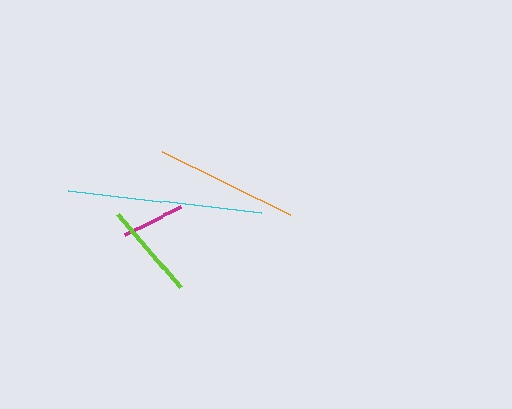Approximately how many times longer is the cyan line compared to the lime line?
The cyan line is approximately 2.0 times the length of the lime line.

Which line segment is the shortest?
The magenta line is the shortest at approximately 62 pixels.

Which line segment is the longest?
The cyan line is the longest at approximately 194 pixels.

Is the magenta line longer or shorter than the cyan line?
The cyan line is longer than the magenta line.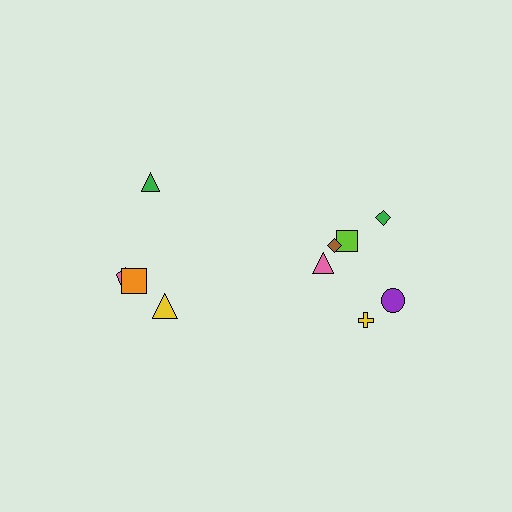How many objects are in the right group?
There are 6 objects.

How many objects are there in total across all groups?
There are 10 objects.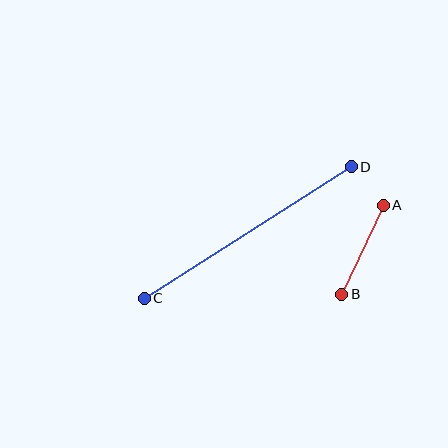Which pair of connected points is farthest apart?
Points C and D are farthest apart.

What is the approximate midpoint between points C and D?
The midpoint is at approximately (248, 232) pixels.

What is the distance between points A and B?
The distance is approximately 98 pixels.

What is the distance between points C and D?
The distance is approximately 245 pixels.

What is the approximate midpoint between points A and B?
The midpoint is at approximately (363, 250) pixels.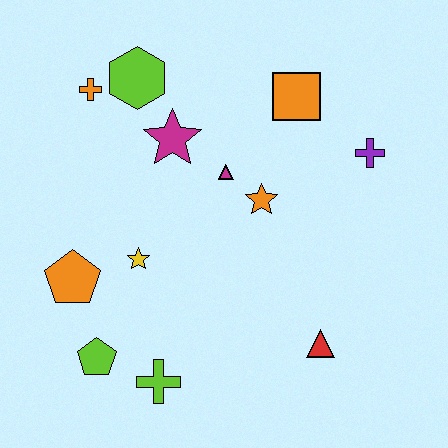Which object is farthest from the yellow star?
The purple cross is farthest from the yellow star.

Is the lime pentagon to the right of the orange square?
No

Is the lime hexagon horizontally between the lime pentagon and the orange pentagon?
No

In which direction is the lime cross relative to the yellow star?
The lime cross is below the yellow star.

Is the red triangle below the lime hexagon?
Yes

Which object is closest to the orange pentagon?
The yellow star is closest to the orange pentagon.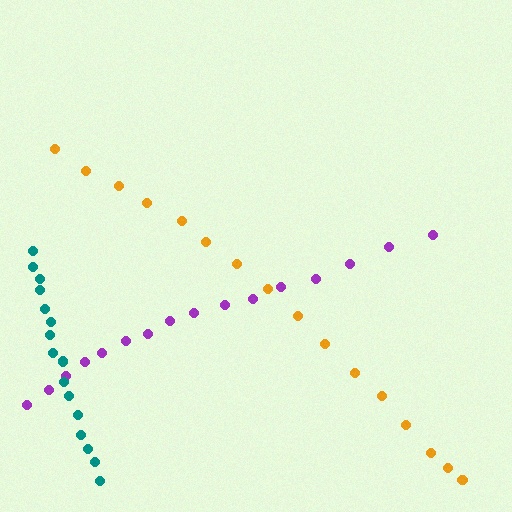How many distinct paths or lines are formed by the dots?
There are 3 distinct paths.